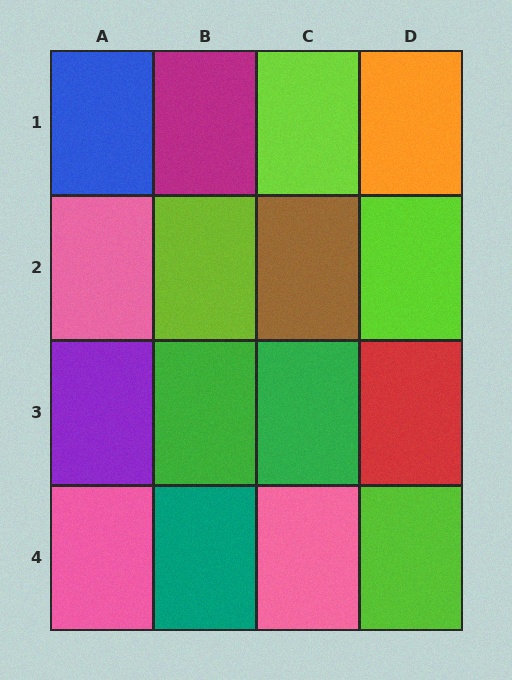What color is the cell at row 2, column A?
Pink.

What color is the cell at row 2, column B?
Lime.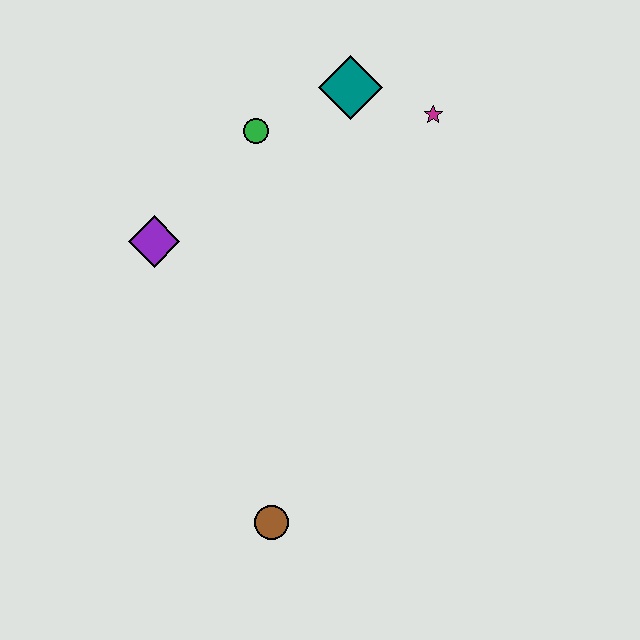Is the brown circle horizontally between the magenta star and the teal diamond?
No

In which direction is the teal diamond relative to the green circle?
The teal diamond is to the right of the green circle.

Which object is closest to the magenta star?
The teal diamond is closest to the magenta star.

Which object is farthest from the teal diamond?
The brown circle is farthest from the teal diamond.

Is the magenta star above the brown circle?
Yes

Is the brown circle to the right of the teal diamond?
No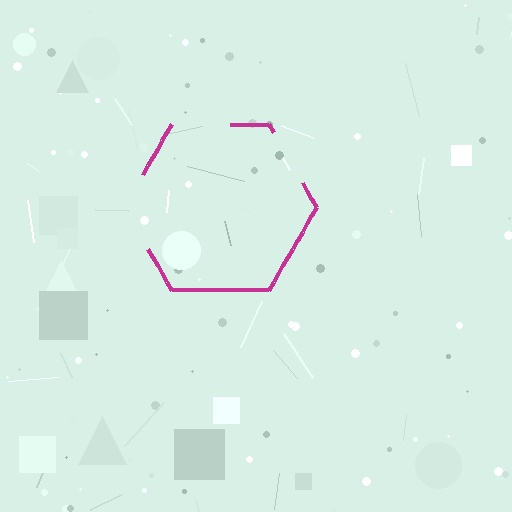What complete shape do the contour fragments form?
The contour fragments form a hexagon.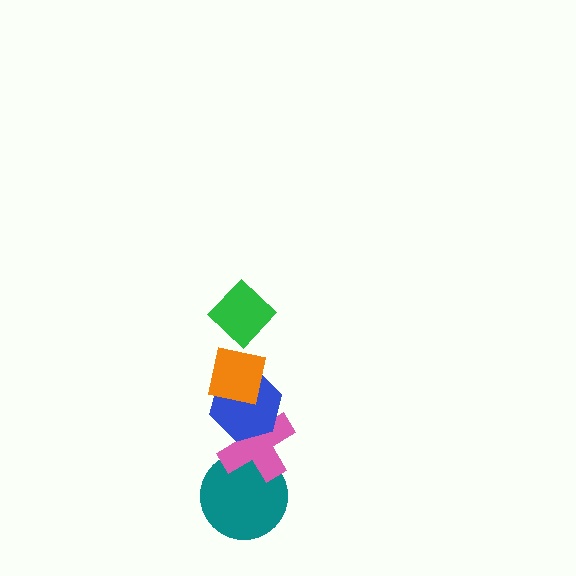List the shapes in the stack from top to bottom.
From top to bottom: the green diamond, the orange square, the blue hexagon, the pink cross, the teal circle.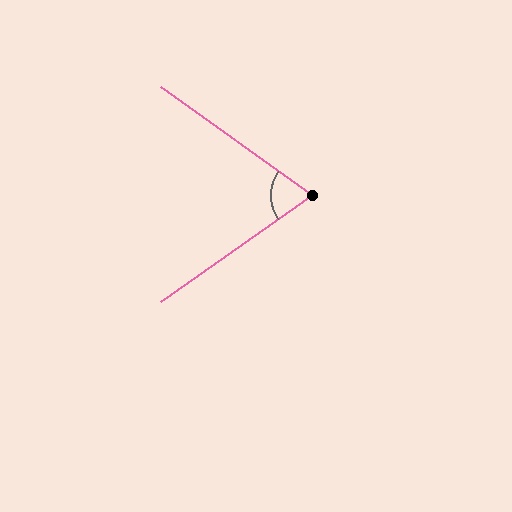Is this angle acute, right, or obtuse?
It is acute.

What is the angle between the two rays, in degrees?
Approximately 71 degrees.